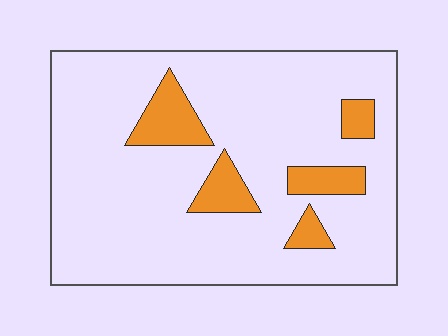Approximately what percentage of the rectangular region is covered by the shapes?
Approximately 15%.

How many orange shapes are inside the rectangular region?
5.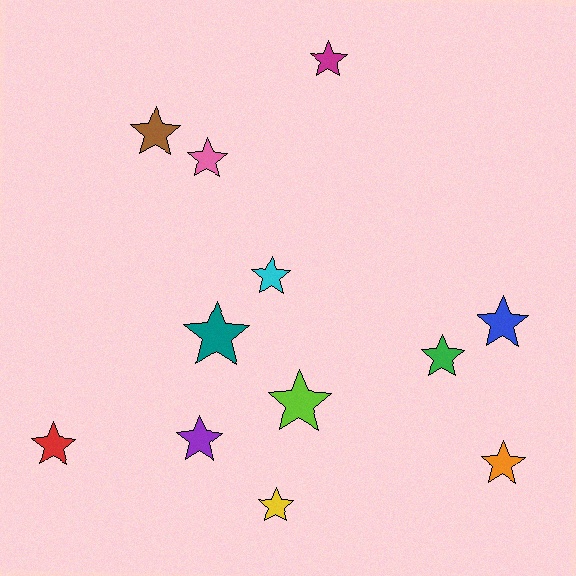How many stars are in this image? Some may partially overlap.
There are 12 stars.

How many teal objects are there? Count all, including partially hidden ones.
There is 1 teal object.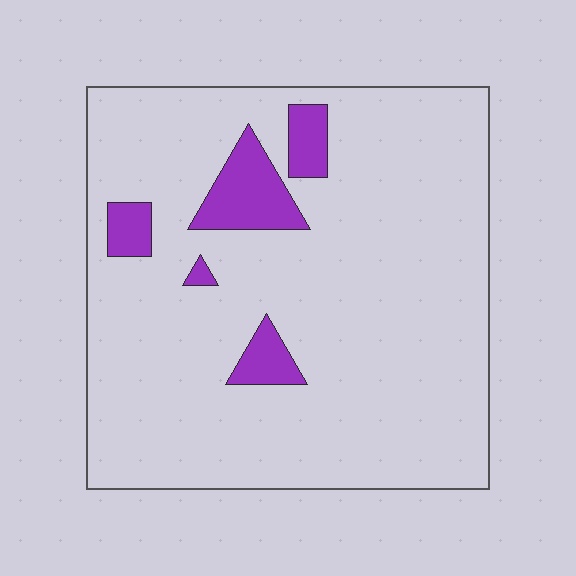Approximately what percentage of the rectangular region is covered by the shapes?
Approximately 10%.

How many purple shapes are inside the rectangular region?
5.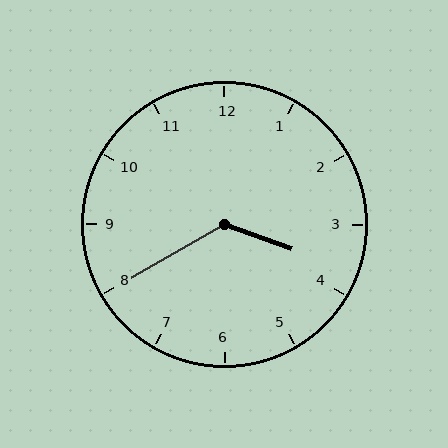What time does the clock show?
3:40.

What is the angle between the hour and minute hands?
Approximately 130 degrees.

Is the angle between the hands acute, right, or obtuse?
It is obtuse.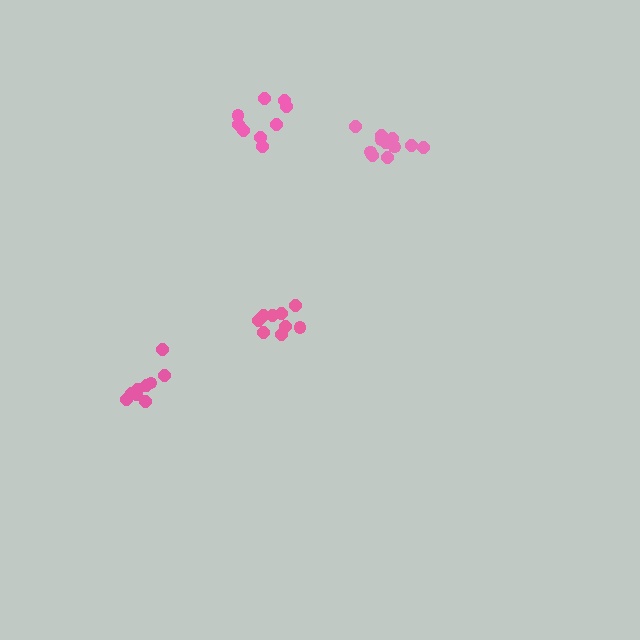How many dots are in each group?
Group 1: 9 dots, Group 2: 11 dots, Group 3: 9 dots, Group 4: 9 dots (38 total).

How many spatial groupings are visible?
There are 4 spatial groupings.